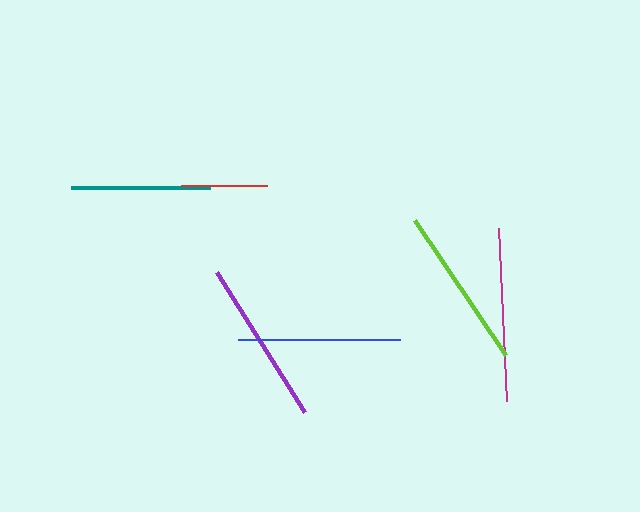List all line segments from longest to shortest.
From longest to shortest: magenta, purple, lime, blue, teal, red.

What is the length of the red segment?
The red segment is approximately 85 pixels long.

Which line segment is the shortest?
The red line is the shortest at approximately 85 pixels.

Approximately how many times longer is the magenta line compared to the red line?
The magenta line is approximately 2.0 times the length of the red line.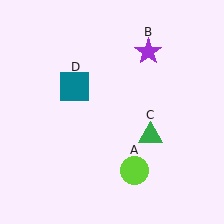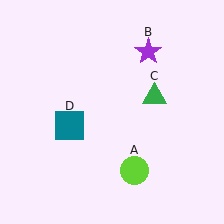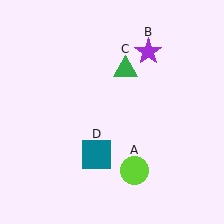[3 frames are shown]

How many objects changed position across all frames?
2 objects changed position: green triangle (object C), teal square (object D).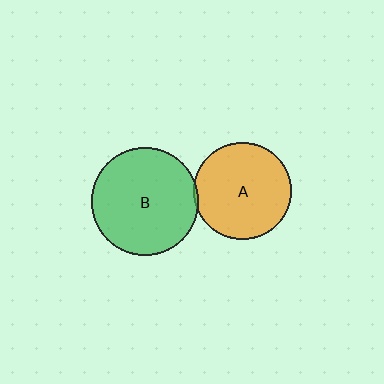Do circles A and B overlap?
Yes.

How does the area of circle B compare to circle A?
Approximately 1.2 times.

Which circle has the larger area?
Circle B (green).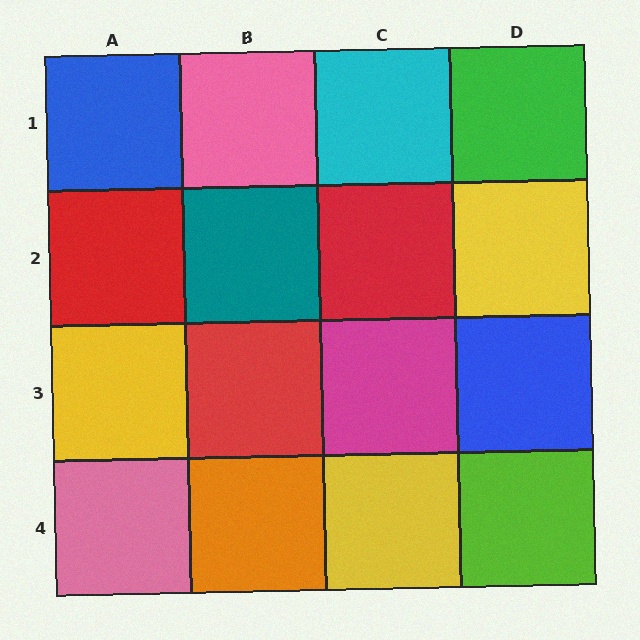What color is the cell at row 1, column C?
Cyan.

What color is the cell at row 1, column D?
Green.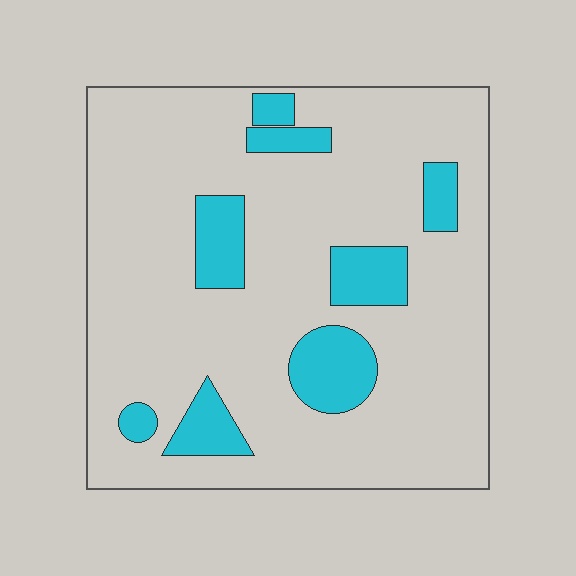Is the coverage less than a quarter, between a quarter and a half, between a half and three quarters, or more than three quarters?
Less than a quarter.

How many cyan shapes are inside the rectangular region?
8.